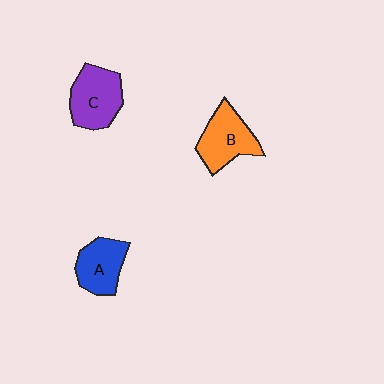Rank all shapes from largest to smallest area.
From largest to smallest: C (purple), B (orange), A (blue).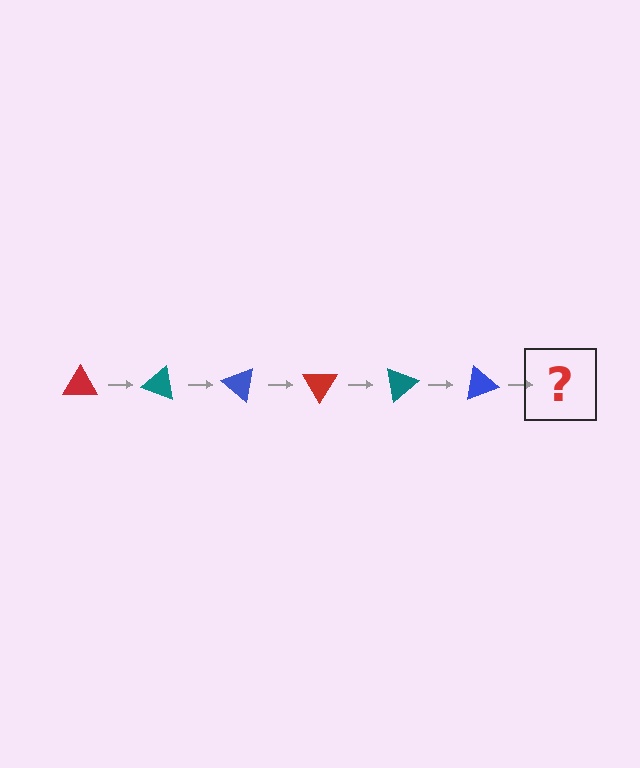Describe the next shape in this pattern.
It should be a red triangle, rotated 120 degrees from the start.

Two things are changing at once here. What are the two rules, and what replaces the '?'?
The two rules are that it rotates 20 degrees each step and the color cycles through red, teal, and blue. The '?' should be a red triangle, rotated 120 degrees from the start.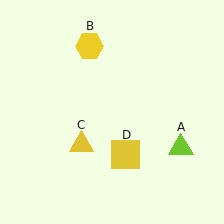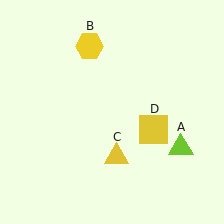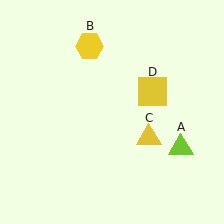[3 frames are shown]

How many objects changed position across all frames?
2 objects changed position: yellow triangle (object C), yellow square (object D).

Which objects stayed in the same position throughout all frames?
Lime triangle (object A) and yellow hexagon (object B) remained stationary.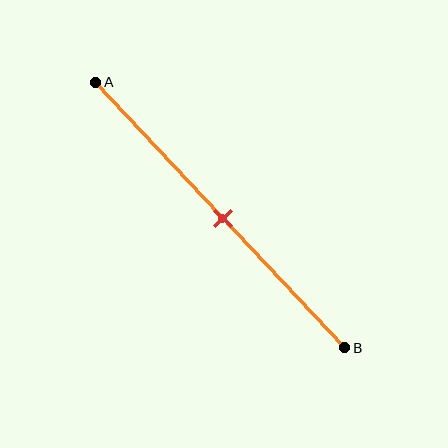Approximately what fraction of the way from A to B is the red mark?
The red mark is approximately 50% of the way from A to B.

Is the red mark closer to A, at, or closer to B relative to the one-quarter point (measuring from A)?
The red mark is closer to point B than the one-quarter point of segment AB.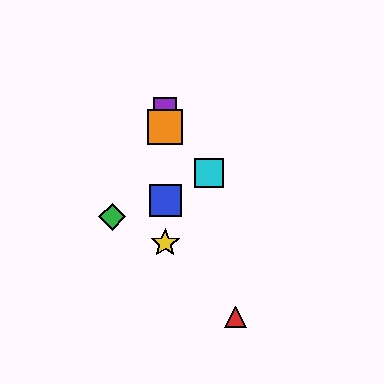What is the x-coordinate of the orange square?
The orange square is at x≈165.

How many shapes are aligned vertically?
4 shapes (the blue square, the yellow star, the purple square, the orange square) are aligned vertically.